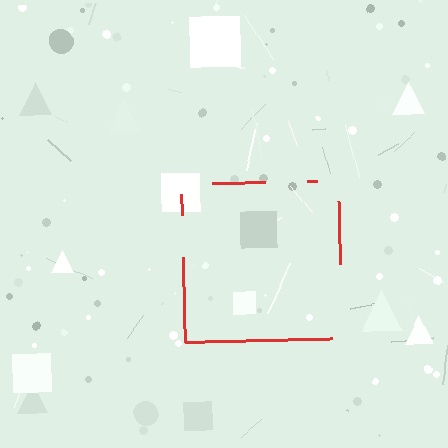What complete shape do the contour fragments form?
The contour fragments form a square.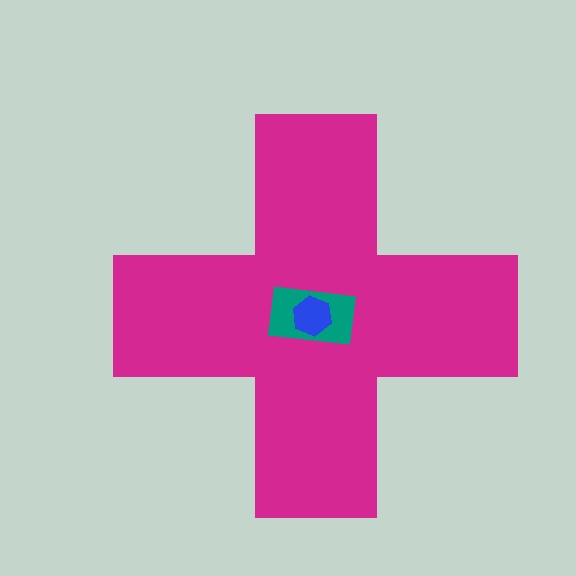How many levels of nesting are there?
3.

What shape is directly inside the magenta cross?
The teal rectangle.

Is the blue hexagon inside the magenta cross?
Yes.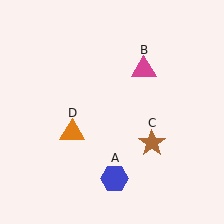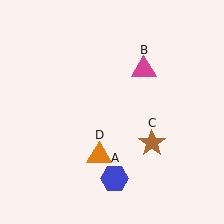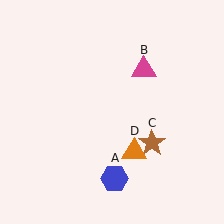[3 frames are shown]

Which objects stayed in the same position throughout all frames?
Blue hexagon (object A) and magenta triangle (object B) and brown star (object C) remained stationary.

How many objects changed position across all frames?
1 object changed position: orange triangle (object D).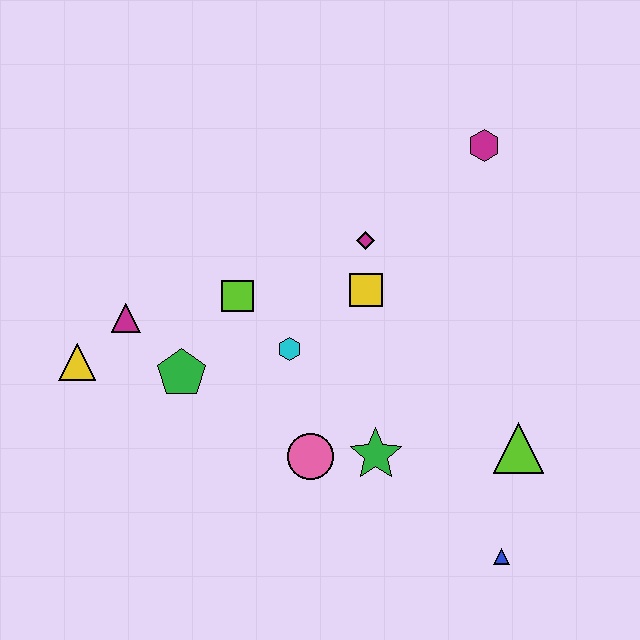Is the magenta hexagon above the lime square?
Yes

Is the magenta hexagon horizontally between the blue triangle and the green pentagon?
Yes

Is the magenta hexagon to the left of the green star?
No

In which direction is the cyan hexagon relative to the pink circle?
The cyan hexagon is above the pink circle.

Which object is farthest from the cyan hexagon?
The blue triangle is farthest from the cyan hexagon.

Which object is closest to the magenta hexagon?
The magenta diamond is closest to the magenta hexagon.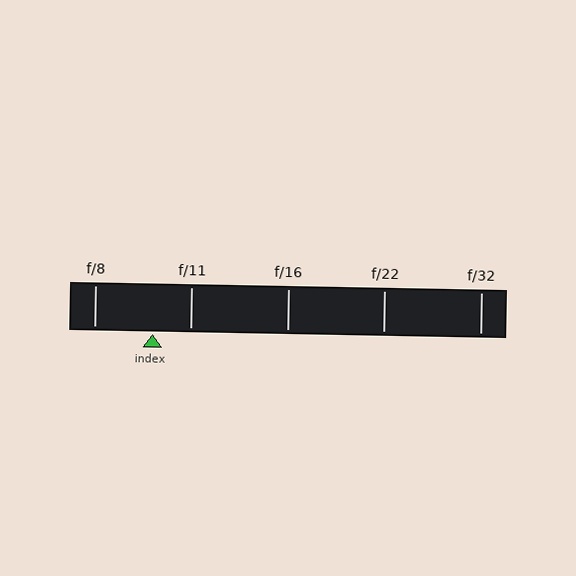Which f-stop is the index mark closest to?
The index mark is closest to f/11.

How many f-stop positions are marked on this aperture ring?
There are 5 f-stop positions marked.